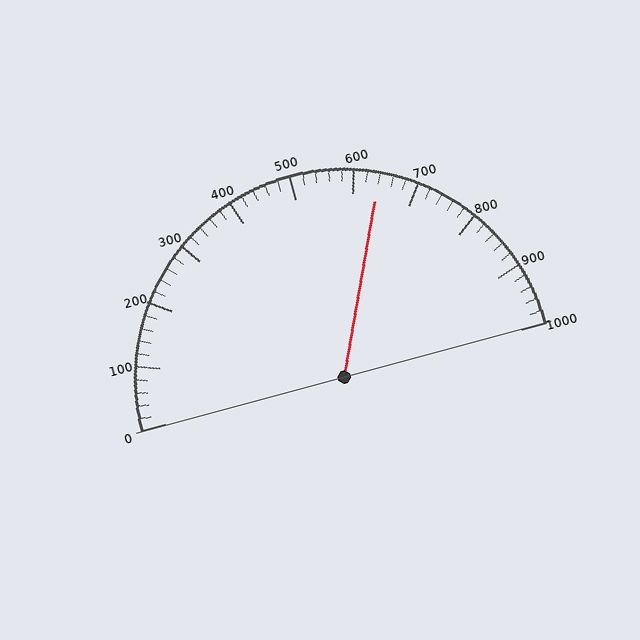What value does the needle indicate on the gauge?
The needle indicates approximately 640.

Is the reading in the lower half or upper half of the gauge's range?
The reading is in the upper half of the range (0 to 1000).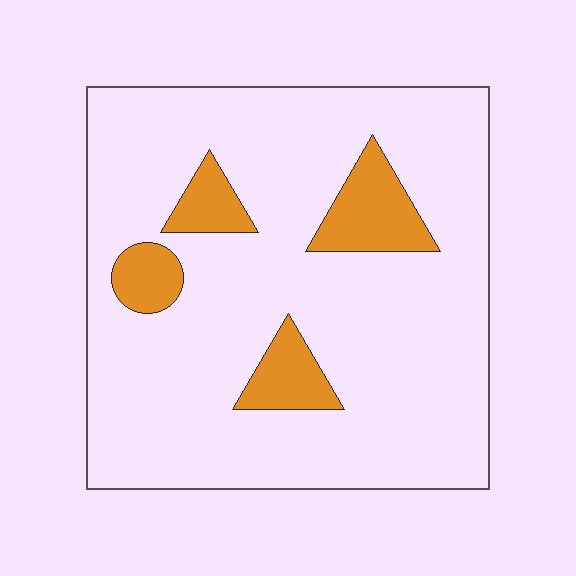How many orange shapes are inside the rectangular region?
4.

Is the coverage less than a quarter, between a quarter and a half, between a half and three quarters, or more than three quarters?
Less than a quarter.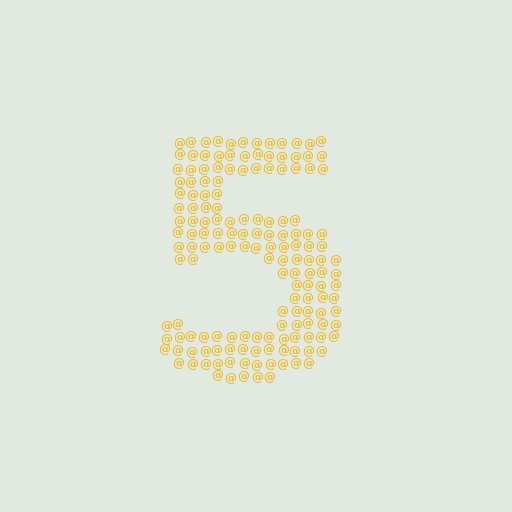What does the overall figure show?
The overall figure shows the digit 5.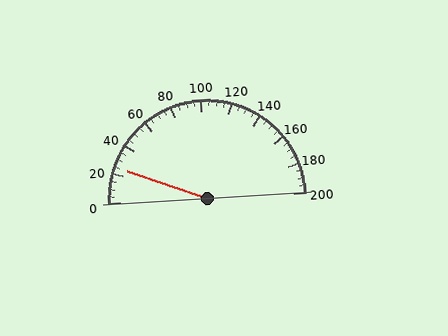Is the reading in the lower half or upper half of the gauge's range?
The reading is in the lower half of the range (0 to 200).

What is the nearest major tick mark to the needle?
The nearest major tick mark is 20.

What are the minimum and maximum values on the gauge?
The gauge ranges from 0 to 200.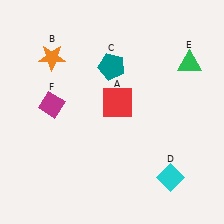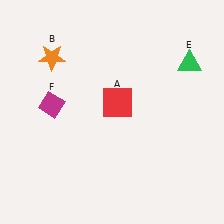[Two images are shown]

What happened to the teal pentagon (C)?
The teal pentagon (C) was removed in Image 2. It was in the top-left area of Image 1.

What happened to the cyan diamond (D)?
The cyan diamond (D) was removed in Image 2. It was in the bottom-right area of Image 1.